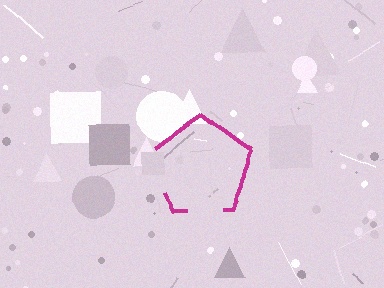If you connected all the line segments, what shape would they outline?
They would outline a pentagon.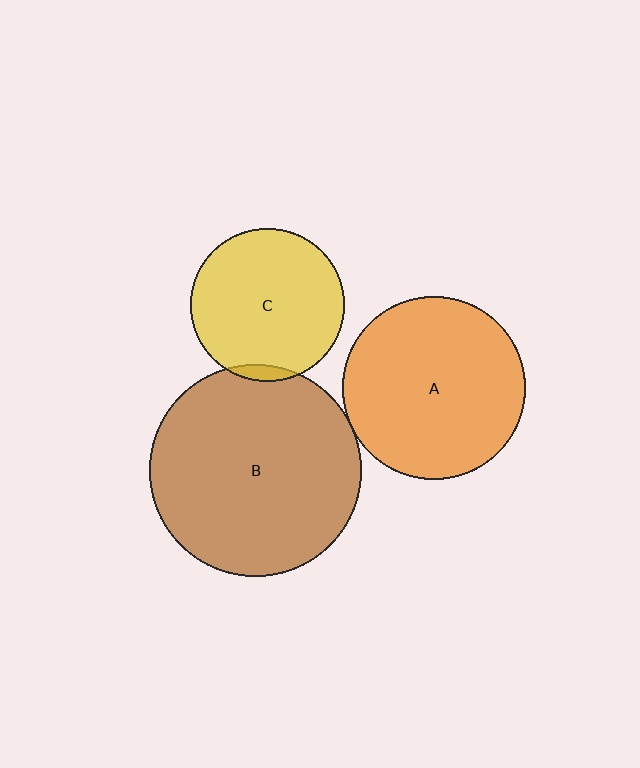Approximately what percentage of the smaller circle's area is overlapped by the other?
Approximately 5%.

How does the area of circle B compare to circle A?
Approximately 1.4 times.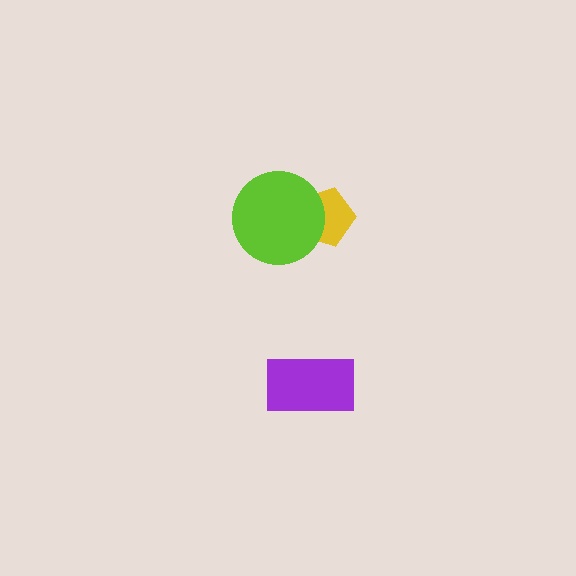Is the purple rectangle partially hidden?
No, no other shape covers it.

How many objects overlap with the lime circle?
1 object overlaps with the lime circle.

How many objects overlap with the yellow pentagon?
1 object overlaps with the yellow pentagon.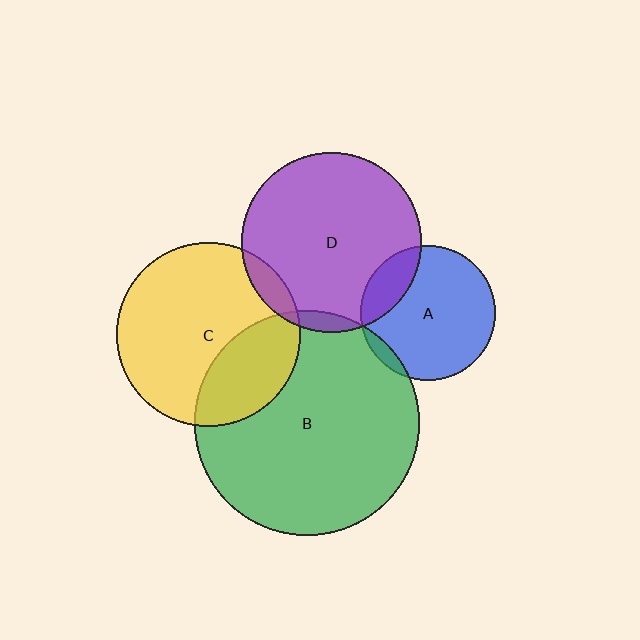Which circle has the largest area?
Circle B (green).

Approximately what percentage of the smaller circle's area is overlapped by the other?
Approximately 5%.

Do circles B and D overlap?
Yes.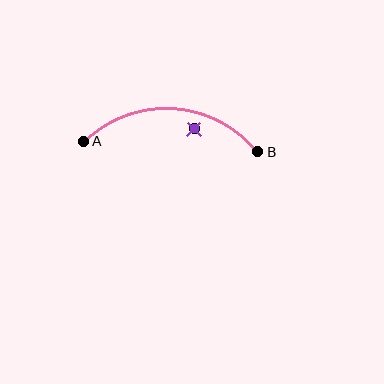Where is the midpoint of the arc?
The arc midpoint is the point on the curve farthest from the straight line joining A and B. It sits above that line.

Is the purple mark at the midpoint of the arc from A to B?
No — the purple mark does not lie on the arc at all. It sits slightly inside the curve.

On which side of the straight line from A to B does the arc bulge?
The arc bulges above the straight line connecting A and B.